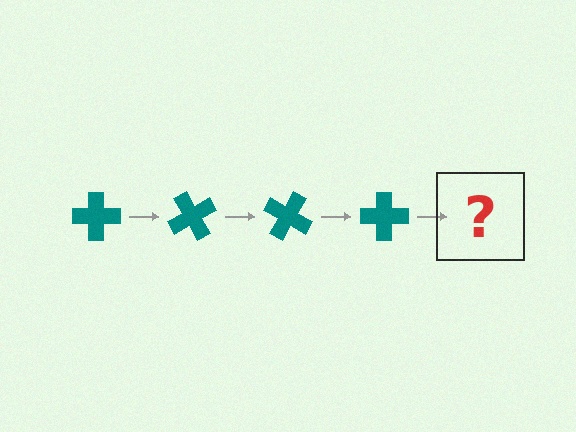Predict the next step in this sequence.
The next step is a teal cross rotated 240 degrees.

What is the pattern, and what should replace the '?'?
The pattern is that the cross rotates 60 degrees each step. The '?' should be a teal cross rotated 240 degrees.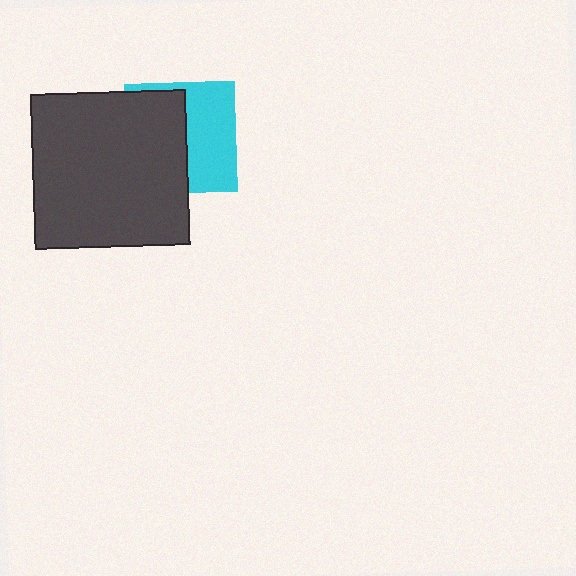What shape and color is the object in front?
The object in front is a dark gray square.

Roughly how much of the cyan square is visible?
About half of it is visible (roughly 48%).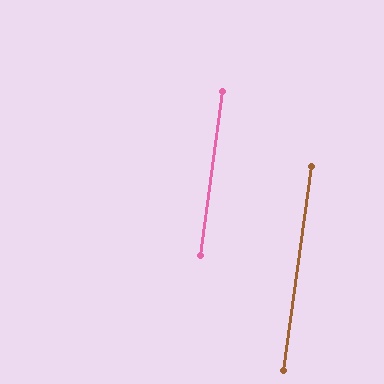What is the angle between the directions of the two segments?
Approximately 0 degrees.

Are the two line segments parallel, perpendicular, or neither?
Parallel — their directions differ by only 0.3°.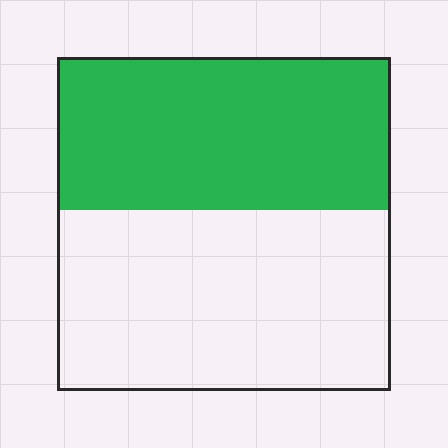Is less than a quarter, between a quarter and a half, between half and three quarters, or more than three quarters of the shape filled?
Between a quarter and a half.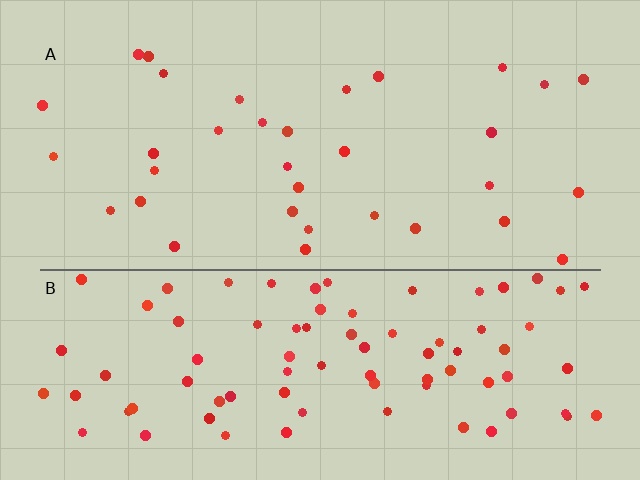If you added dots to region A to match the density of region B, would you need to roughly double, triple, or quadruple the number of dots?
Approximately triple.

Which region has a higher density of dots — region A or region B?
B (the bottom).